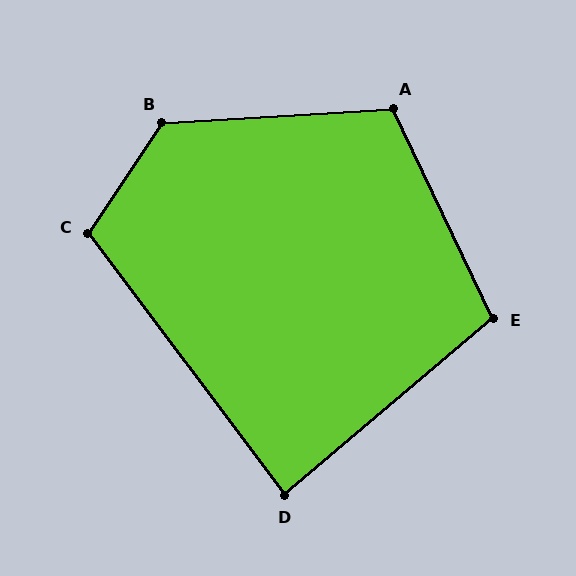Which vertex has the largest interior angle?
B, at approximately 127 degrees.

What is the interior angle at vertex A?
Approximately 112 degrees (obtuse).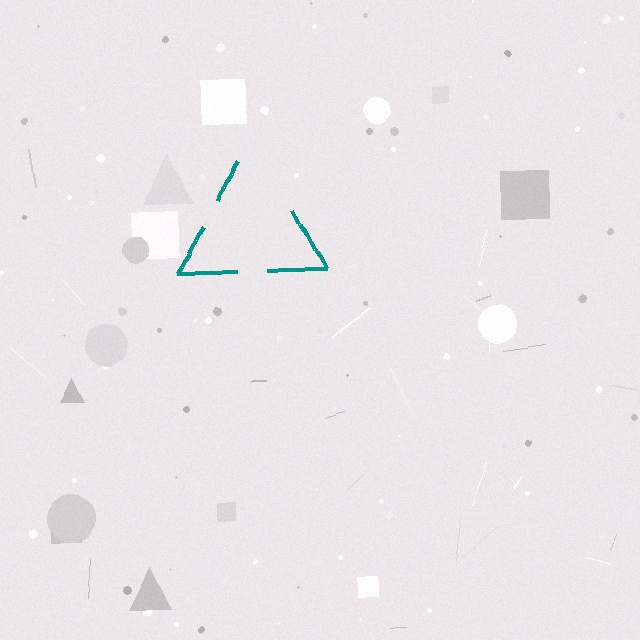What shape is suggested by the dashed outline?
The dashed outline suggests a triangle.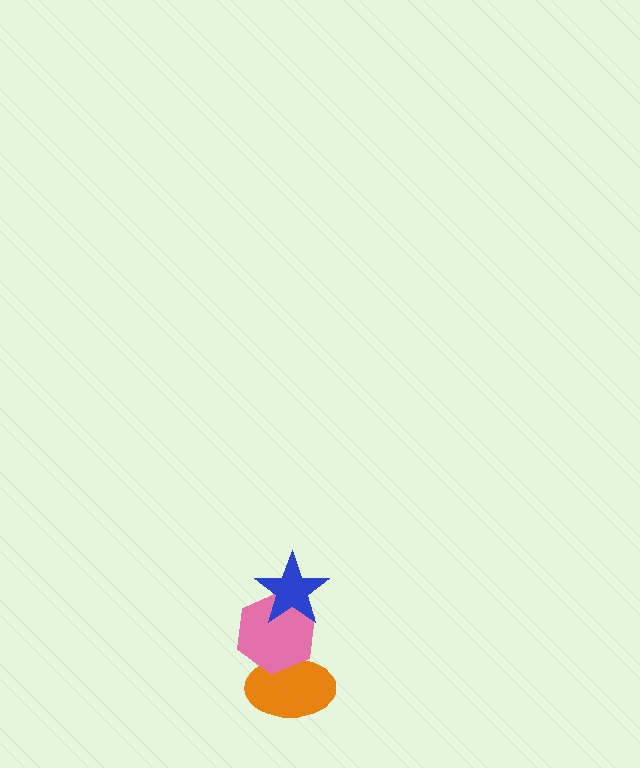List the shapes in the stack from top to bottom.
From top to bottom: the blue star, the pink hexagon, the orange ellipse.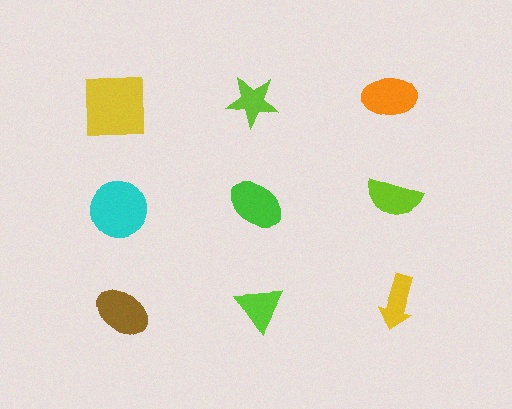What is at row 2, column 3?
A lime semicircle.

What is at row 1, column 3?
An orange ellipse.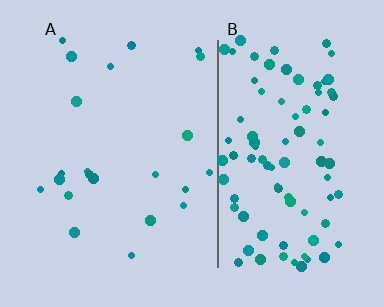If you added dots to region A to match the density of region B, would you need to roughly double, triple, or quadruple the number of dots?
Approximately quadruple.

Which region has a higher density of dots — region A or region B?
B (the right).